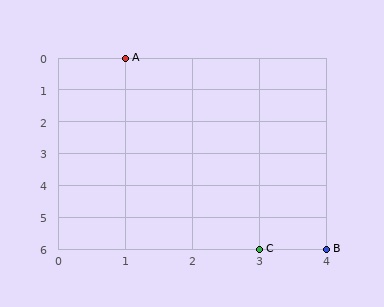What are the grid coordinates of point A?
Point A is at grid coordinates (1, 0).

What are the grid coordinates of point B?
Point B is at grid coordinates (4, 6).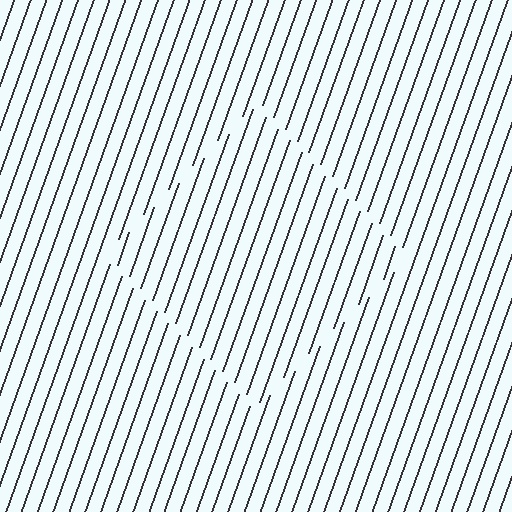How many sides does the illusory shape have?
4 sides — the line-ends trace a square.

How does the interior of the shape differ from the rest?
The interior of the shape contains the same grating, shifted by half a period — the contour is defined by the phase discontinuity where line-ends from the inner and outer gratings abut.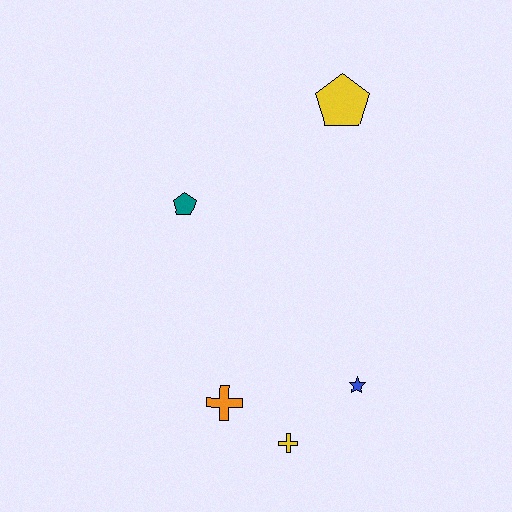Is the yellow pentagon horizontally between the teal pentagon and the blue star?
Yes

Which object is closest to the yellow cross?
The orange cross is closest to the yellow cross.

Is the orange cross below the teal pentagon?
Yes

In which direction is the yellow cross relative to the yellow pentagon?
The yellow cross is below the yellow pentagon.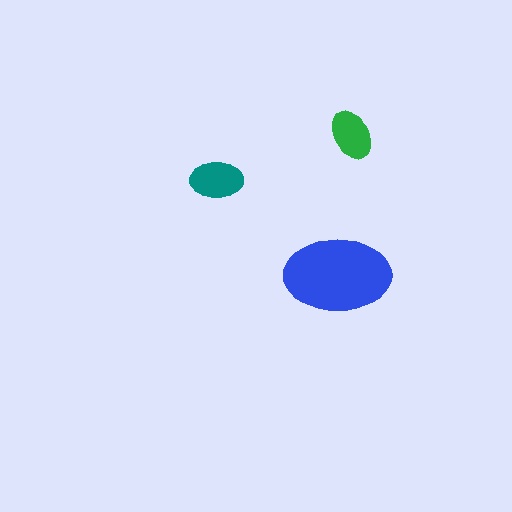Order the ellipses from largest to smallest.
the blue one, the teal one, the green one.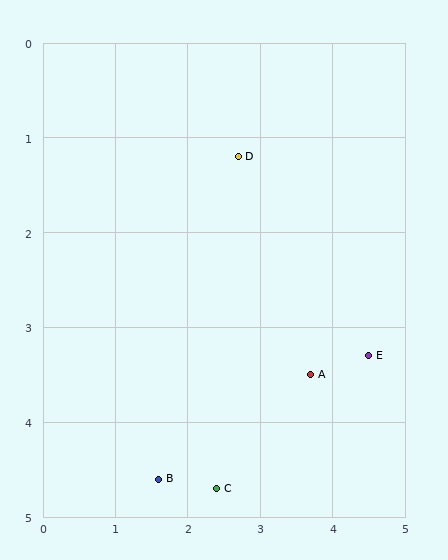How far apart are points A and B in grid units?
Points A and B are about 2.4 grid units apart.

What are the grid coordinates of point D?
Point D is at approximately (2.7, 1.2).